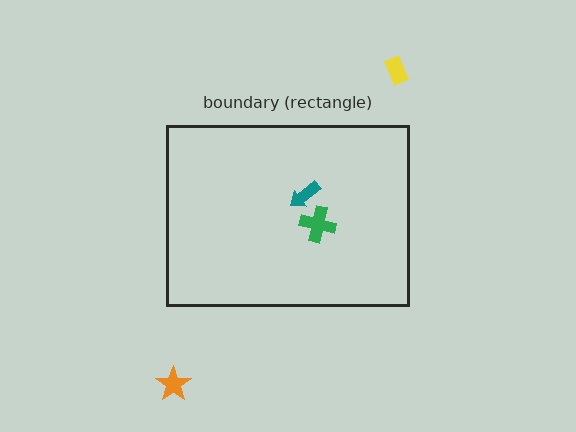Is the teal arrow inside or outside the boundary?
Inside.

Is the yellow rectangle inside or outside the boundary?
Outside.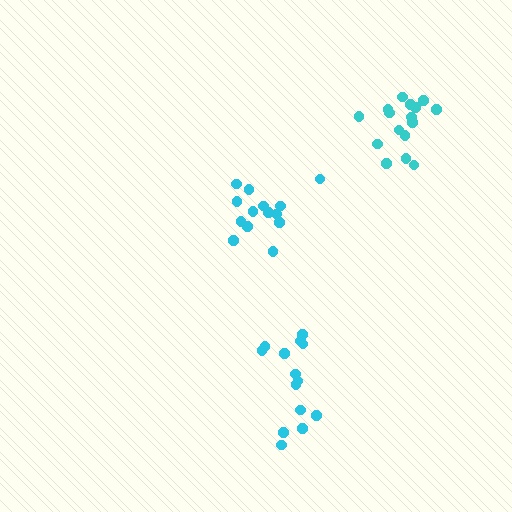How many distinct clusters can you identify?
There are 3 distinct clusters.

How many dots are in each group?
Group 1: 14 dots, Group 2: 16 dots, Group 3: 14 dots (44 total).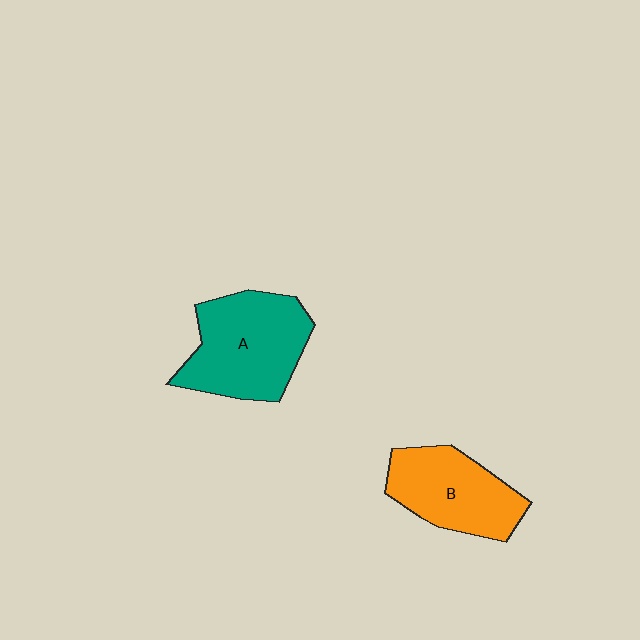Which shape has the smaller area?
Shape B (orange).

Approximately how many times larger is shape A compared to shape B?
Approximately 1.2 times.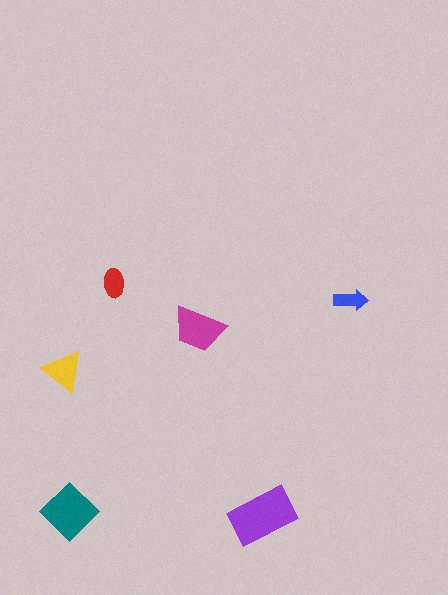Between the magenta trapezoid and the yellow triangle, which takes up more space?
The magenta trapezoid.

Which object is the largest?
The purple rectangle.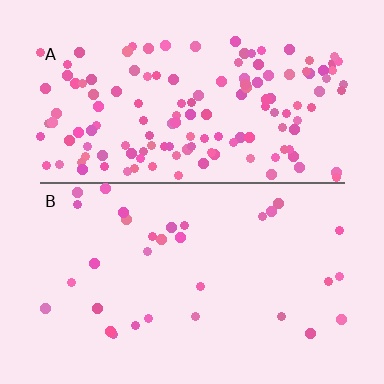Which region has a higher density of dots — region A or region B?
A (the top).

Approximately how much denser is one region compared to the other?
Approximately 4.4× — region A over region B.